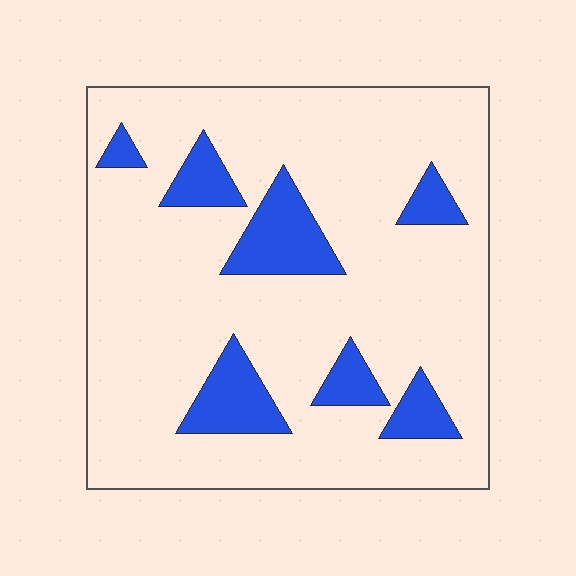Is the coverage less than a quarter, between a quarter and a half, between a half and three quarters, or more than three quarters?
Less than a quarter.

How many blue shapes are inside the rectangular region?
7.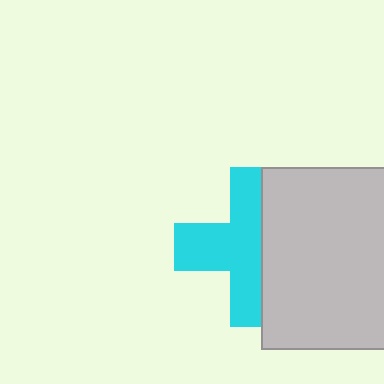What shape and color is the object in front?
The object in front is a light gray square.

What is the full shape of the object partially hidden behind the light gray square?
The partially hidden object is a cyan cross.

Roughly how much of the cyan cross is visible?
About half of it is visible (roughly 60%).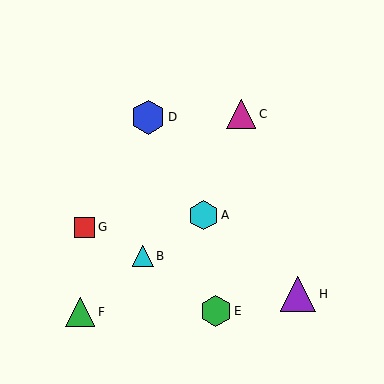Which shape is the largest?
The purple triangle (labeled H) is the largest.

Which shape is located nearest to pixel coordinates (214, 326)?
The green hexagon (labeled E) at (216, 311) is nearest to that location.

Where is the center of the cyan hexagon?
The center of the cyan hexagon is at (204, 215).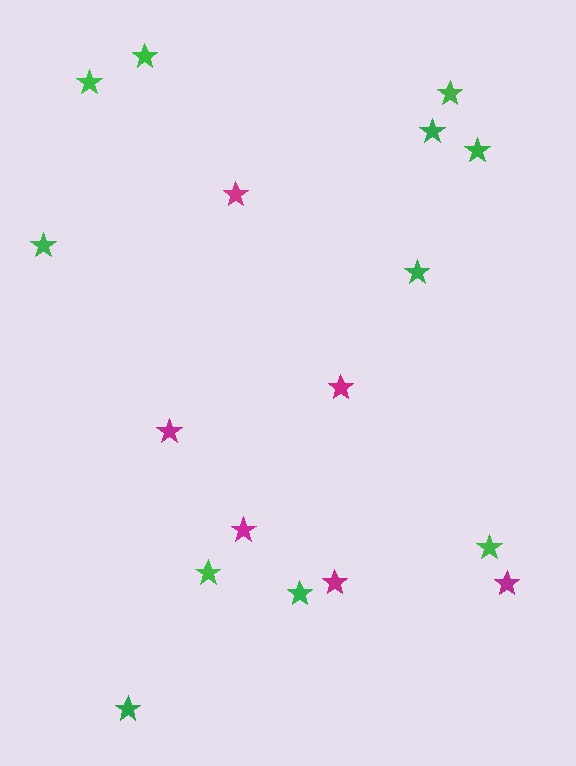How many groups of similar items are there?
There are 2 groups: one group of green stars (11) and one group of magenta stars (6).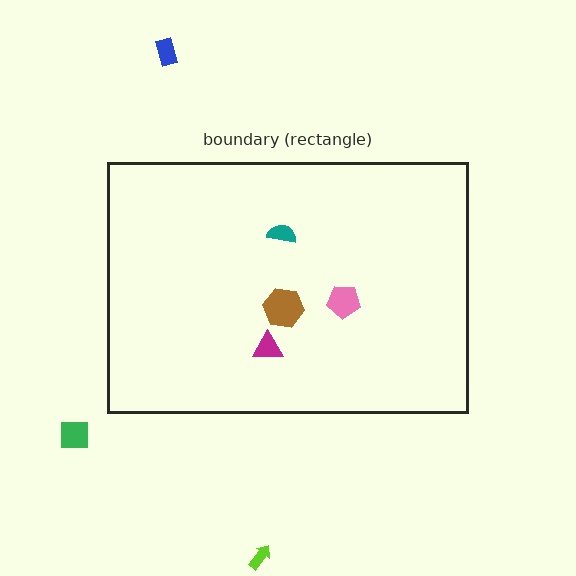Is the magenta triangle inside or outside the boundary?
Inside.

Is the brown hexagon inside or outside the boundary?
Inside.